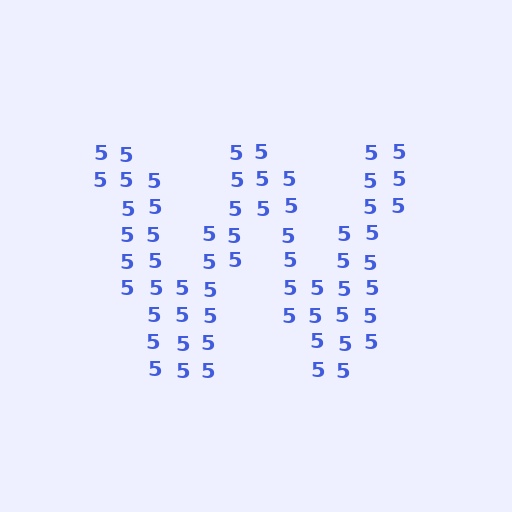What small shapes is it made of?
It is made of small digit 5's.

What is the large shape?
The large shape is the letter W.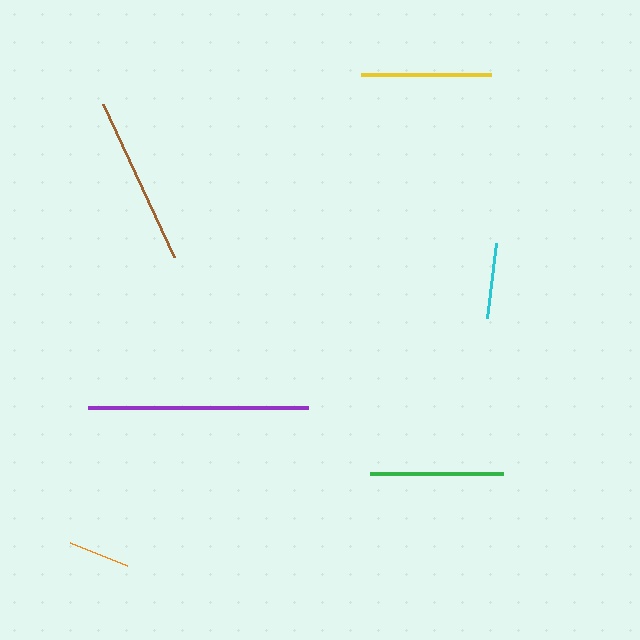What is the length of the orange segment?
The orange segment is approximately 61 pixels long.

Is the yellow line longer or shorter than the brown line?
The brown line is longer than the yellow line.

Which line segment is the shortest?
The orange line is the shortest at approximately 61 pixels.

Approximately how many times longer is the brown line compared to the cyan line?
The brown line is approximately 2.2 times the length of the cyan line.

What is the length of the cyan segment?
The cyan segment is approximately 75 pixels long.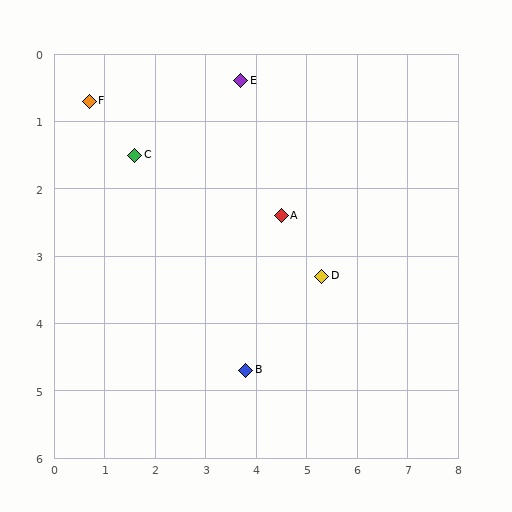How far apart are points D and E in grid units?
Points D and E are about 3.3 grid units apart.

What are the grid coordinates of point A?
Point A is at approximately (4.5, 2.4).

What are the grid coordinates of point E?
Point E is at approximately (3.7, 0.4).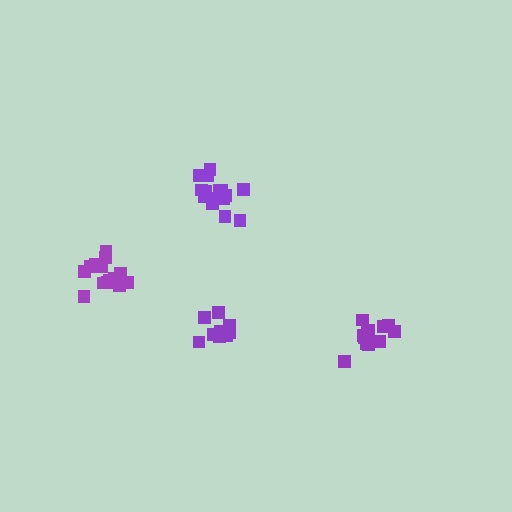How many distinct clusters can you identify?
There are 4 distinct clusters.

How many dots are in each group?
Group 1: 15 dots, Group 2: 14 dots, Group 3: 10 dots, Group 4: 15 dots (54 total).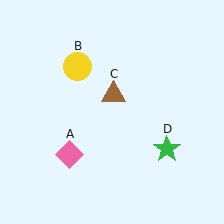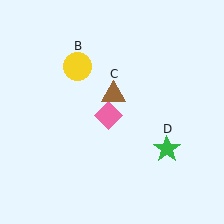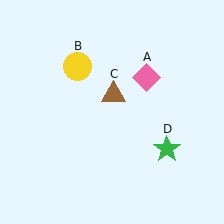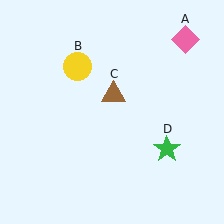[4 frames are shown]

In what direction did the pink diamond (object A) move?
The pink diamond (object A) moved up and to the right.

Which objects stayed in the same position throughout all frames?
Yellow circle (object B) and brown triangle (object C) and green star (object D) remained stationary.